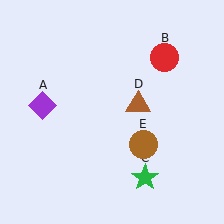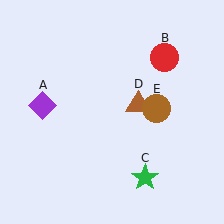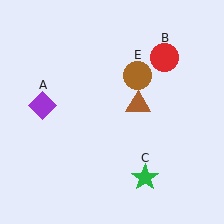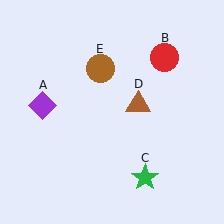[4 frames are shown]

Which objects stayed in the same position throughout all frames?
Purple diamond (object A) and red circle (object B) and green star (object C) and brown triangle (object D) remained stationary.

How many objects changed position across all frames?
1 object changed position: brown circle (object E).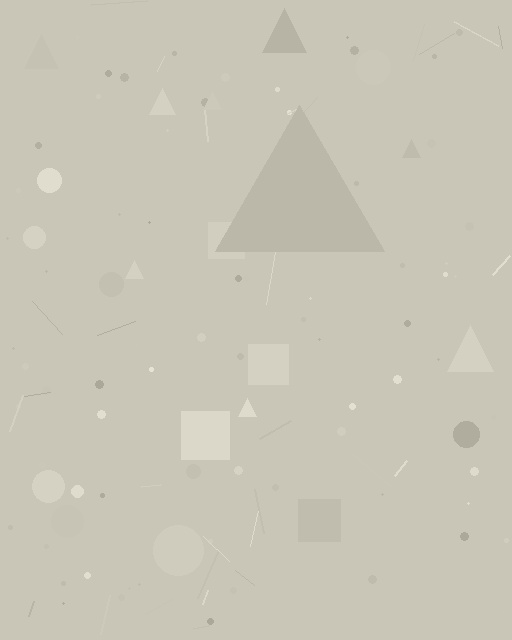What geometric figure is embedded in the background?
A triangle is embedded in the background.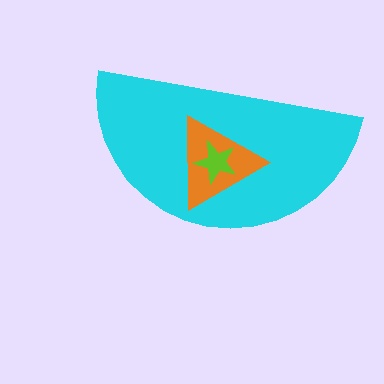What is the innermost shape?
The lime star.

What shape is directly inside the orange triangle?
The lime star.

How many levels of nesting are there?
3.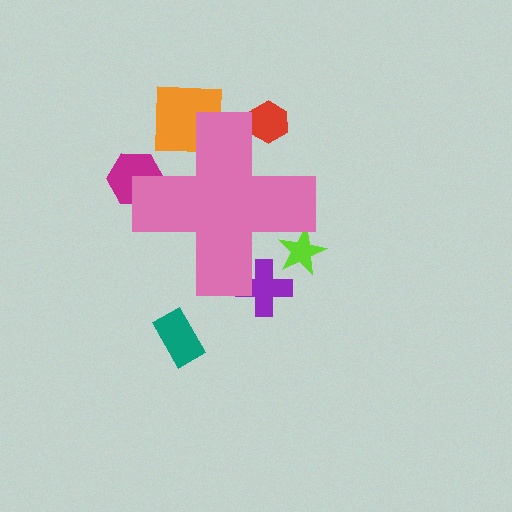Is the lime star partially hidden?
Yes, the lime star is partially hidden behind the pink cross.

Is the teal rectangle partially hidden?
No, the teal rectangle is fully visible.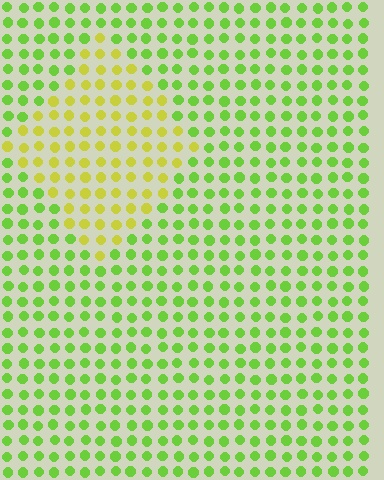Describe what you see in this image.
The image is filled with small lime elements in a uniform arrangement. A diamond-shaped region is visible where the elements are tinted to a slightly different hue, forming a subtle color boundary.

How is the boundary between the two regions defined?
The boundary is defined purely by a slight shift in hue (about 37 degrees). Spacing, size, and orientation are identical on both sides.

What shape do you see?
I see a diamond.